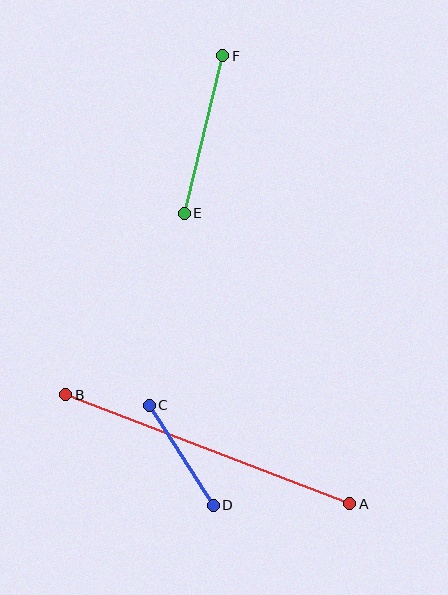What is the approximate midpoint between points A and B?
The midpoint is at approximately (208, 449) pixels.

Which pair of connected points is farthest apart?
Points A and B are farthest apart.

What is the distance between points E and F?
The distance is approximately 162 pixels.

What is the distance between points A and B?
The distance is approximately 304 pixels.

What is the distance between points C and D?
The distance is approximately 118 pixels.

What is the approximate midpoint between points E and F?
The midpoint is at approximately (203, 135) pixels.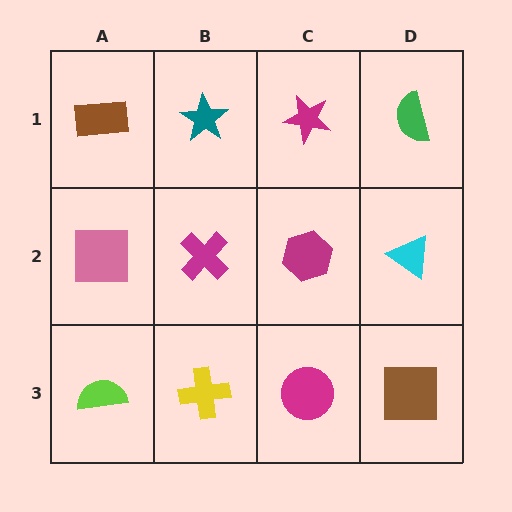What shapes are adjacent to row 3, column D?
A cyan triangle (row 2, column D), a magenta circle (row 3, column C).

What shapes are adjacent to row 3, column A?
A pink square (row 2, column A), a yellow cross (row 3, column B).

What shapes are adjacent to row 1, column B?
A magenta cross (row 2, column B), a brown rectangle (row 1, column A), a magenta star (row 1, column C).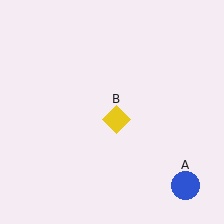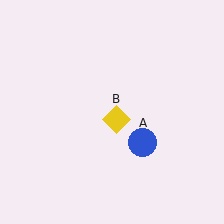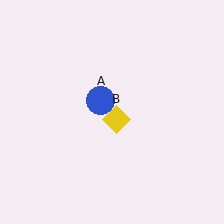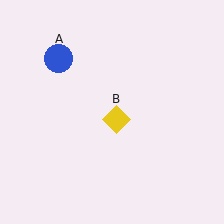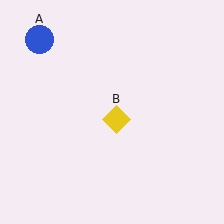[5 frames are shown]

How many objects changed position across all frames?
1 object changed position: blue circle (object A).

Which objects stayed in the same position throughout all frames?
Yellow diamond (object B) remained stationary.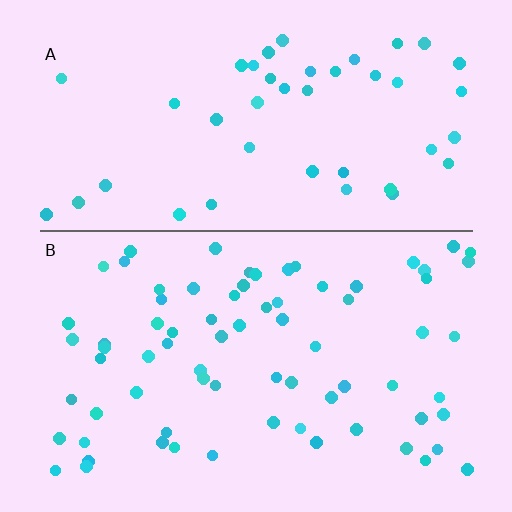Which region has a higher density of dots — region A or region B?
B (the bottom).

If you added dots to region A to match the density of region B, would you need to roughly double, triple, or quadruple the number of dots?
Approximately double.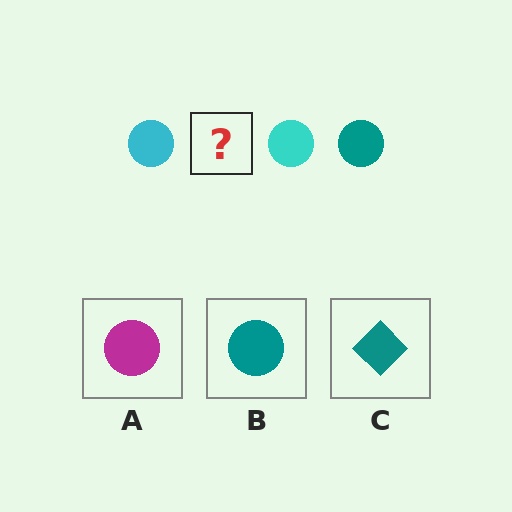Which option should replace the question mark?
Option B.